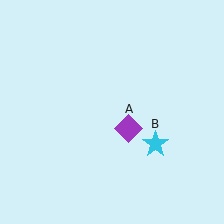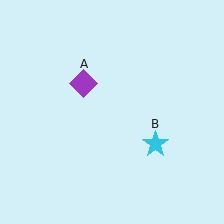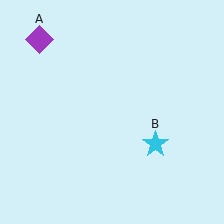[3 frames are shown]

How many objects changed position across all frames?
1 object changed position: purple diamond (object A).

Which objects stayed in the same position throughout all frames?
Cyan star (object B) remained stationary.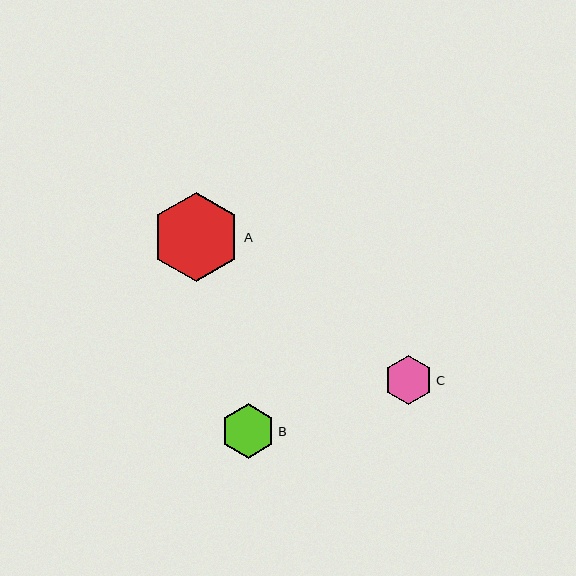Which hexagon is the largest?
Hexagon A is the largest with a size of approximately 89 pixels.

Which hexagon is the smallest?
Hexagon C is the smallest with a size of approximately 48 pixels.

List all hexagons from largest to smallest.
From largest to smallest: A, B, C.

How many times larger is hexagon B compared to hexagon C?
Hexagon B is approximately 1.1 times the size of hexagon C.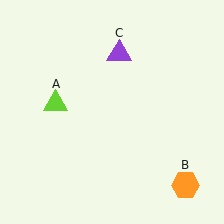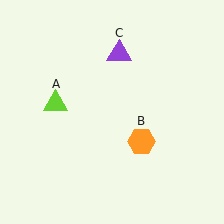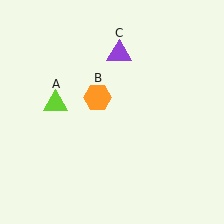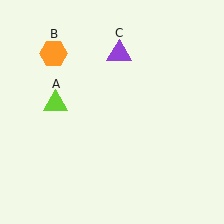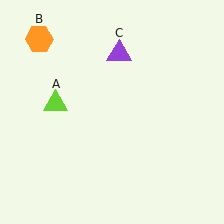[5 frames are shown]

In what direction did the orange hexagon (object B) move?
The orange hexagon (object B) moved up and to the left.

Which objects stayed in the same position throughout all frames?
Lime triangle (object A) and purple triangle (object C) remained stationary.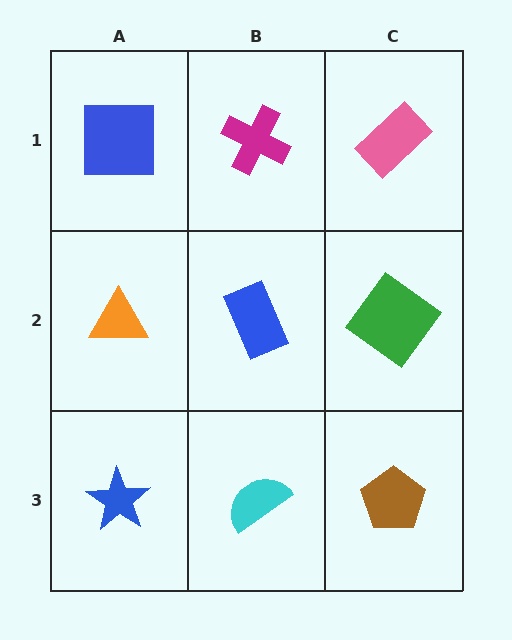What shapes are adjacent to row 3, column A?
An orange triangle (row 2, column A), a cyan semicircle (row 3, column B).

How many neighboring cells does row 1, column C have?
2.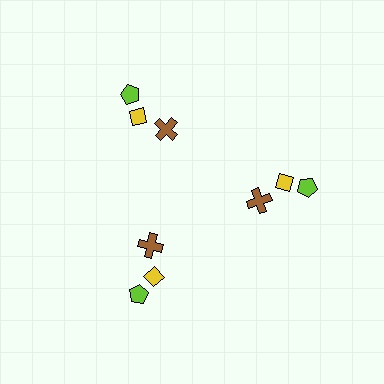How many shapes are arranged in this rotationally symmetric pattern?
There are 9 shapes, arranged in 3 groups of 3.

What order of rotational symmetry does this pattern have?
This pattern has 3-fold rotational symmetry.